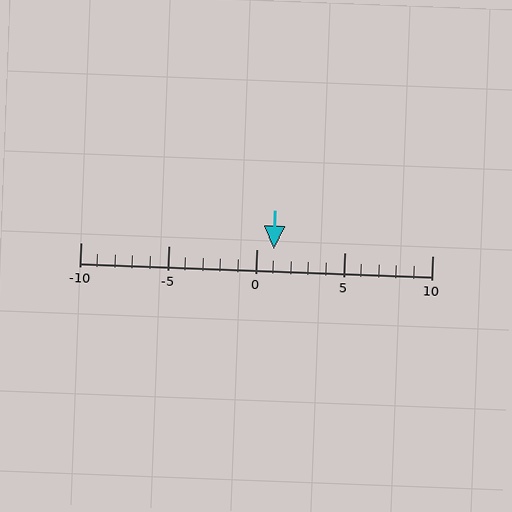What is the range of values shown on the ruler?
The ruler shows values from -10 to 10.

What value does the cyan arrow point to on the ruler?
The cyan arrow points to approximately 1.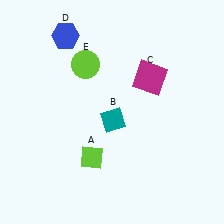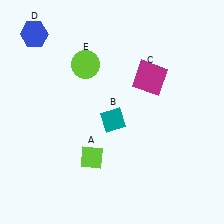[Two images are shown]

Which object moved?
The blue hexagon (D) moved left.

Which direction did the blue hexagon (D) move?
The blue hexagon (D) moved left.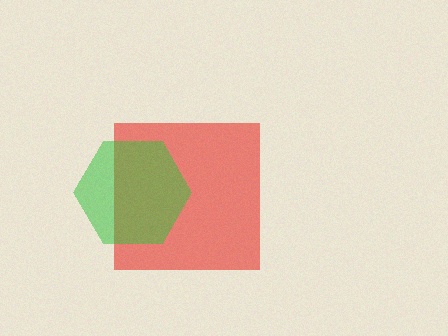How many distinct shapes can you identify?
There are 2 distinct shapes: a red square, a green hexagon.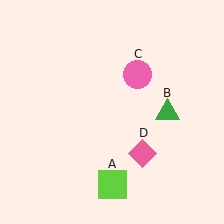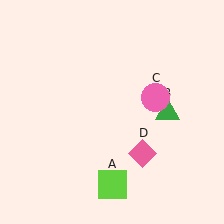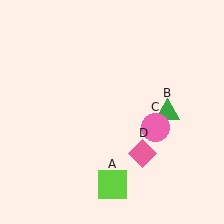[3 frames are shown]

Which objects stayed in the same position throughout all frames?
Lime square (object A) and green triangle (object B) and pink diamond (object D) remained stationary.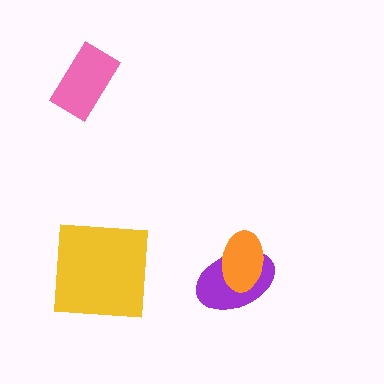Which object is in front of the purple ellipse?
The orange ellipse is in front of the purple ellipse.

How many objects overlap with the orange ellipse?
1 object overlaps with the orange ellipse.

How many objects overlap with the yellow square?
0 objects overlap with the yellow square.